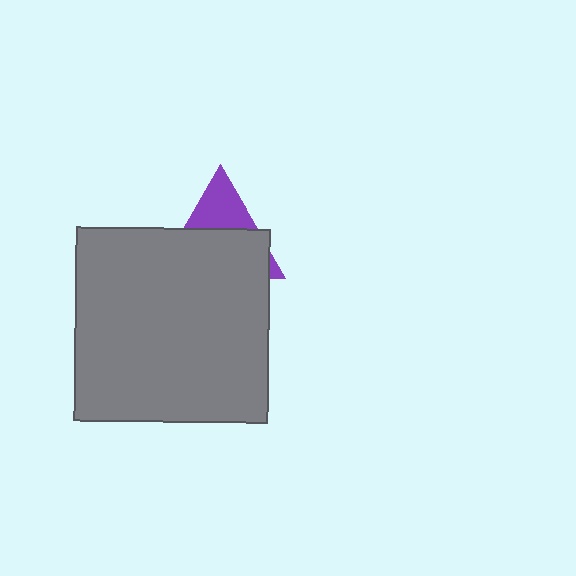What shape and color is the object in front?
The object in front is a gray square.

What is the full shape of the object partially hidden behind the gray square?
The partially hidden object is a purple triangle.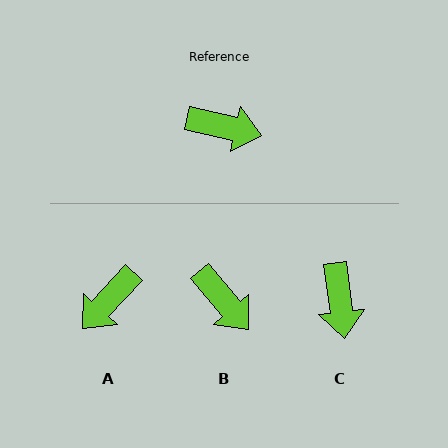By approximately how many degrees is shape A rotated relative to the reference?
Approximately 119 degrees clockwise.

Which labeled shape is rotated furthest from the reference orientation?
A, about 119 degrees away.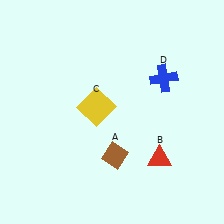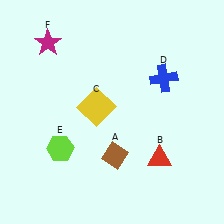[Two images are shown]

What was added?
A lime hexagon (E), a magenta star (F) were added in Image 2.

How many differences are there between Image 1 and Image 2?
There are 2 differences between the two images.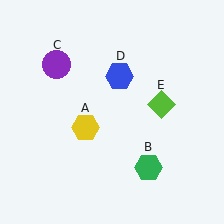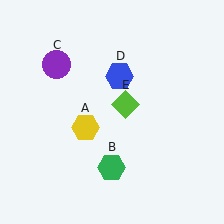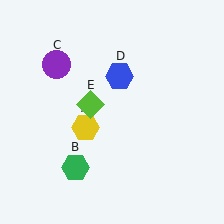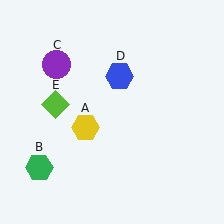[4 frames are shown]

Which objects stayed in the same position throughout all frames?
Yellow hexagon (object A) and purple circle (object C) and blue hexagon (object D) remained stationary.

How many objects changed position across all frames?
2 objects changed position: green hexagon (object B), lime diamond (object E).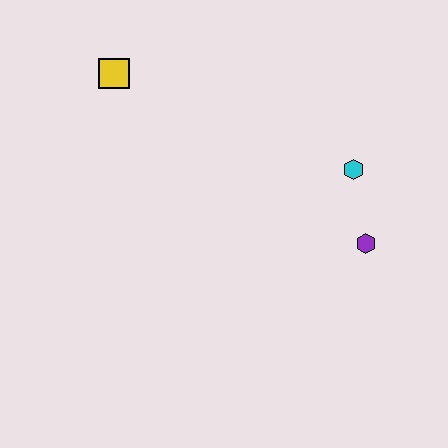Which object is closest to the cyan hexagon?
The purple hexagon is closest to the cyan hexagon.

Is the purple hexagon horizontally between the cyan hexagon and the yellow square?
No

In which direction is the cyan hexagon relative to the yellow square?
The cyan hexagon is to the right of the yellow square.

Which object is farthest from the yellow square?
The purple hexagon is farthest from the yellow square.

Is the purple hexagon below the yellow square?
Yes